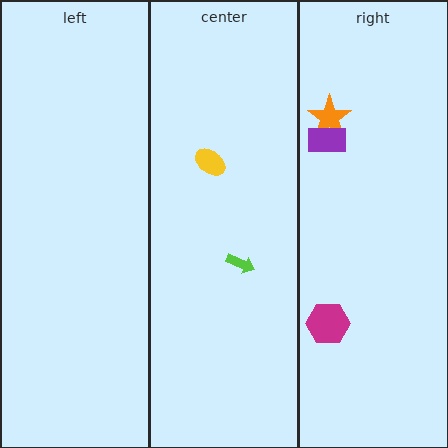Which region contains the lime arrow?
The center region.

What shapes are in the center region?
The yellow ellipse, the lime arrow.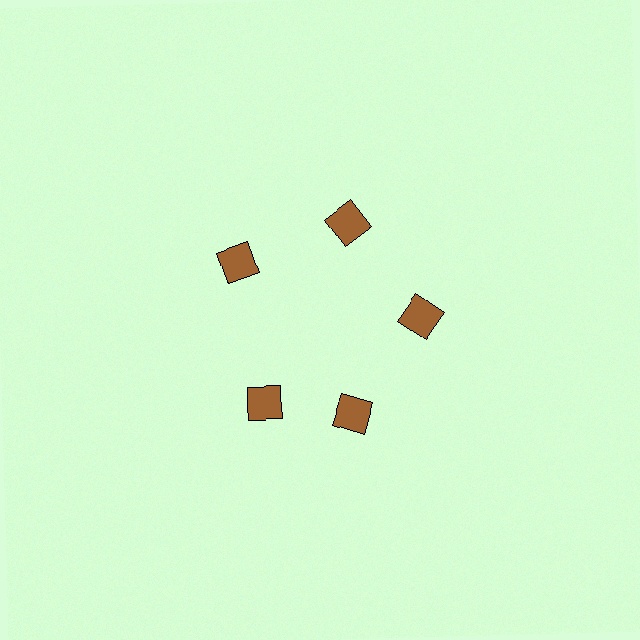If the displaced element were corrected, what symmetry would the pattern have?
It would have 5-fold rotational symmetry — the pattern would map onto itself every 72 degrees.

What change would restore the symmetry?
The symmetry would be restored by rotating it back into even spacing with its neighbors so that all 5 squares sit at equal angles and equal distance from the center.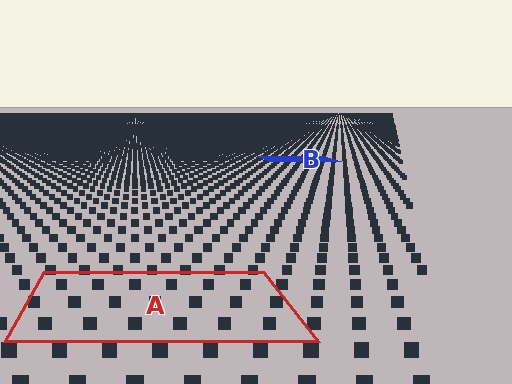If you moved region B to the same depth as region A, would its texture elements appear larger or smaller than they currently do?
They would appear larger. At a closer depth, the same texture elements are projected at a bigger on-screen size.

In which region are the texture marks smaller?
The texture marks are smaller in region B, because it is farther away.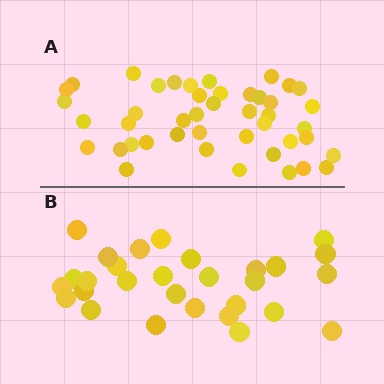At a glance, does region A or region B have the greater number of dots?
Region A (the top region) has more dots.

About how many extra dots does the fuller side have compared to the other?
Region A has approximately 15 more dots than region B.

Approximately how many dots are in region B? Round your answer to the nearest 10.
About 30 dots. (The exact count is 29, which rounds to 30.)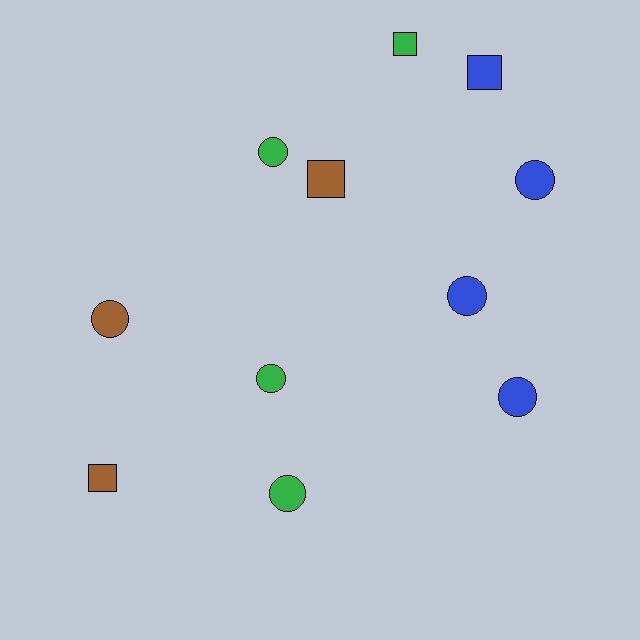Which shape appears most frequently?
Circle, with 7 objects.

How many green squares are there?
There is 1 green square.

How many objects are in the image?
There are 11 objects.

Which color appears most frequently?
Blue, with 4 objects.